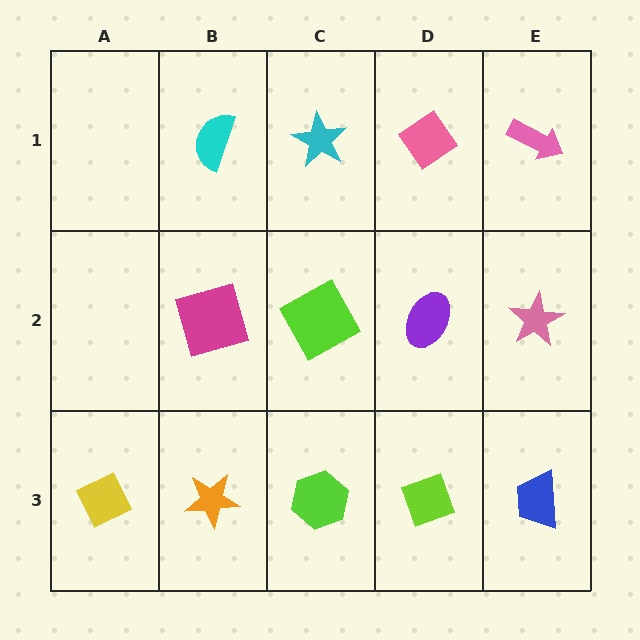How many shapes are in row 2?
4 shapes.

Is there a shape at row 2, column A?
No, that cell is empty.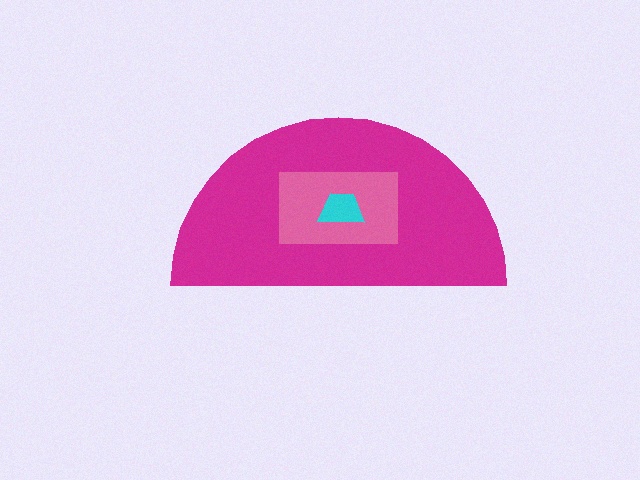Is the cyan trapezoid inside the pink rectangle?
Yes.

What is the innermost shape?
The cyan trapezoid.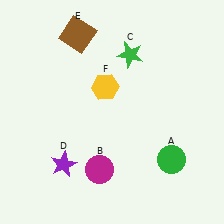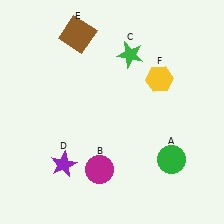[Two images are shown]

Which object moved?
The yellow hexagon (F) moved right.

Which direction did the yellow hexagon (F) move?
The yellow hexagon (F) moved right.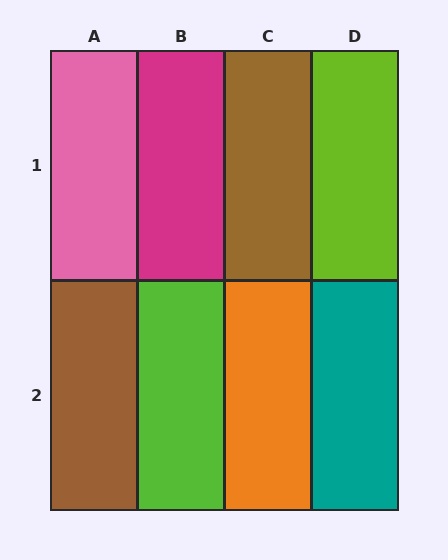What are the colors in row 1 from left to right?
Pink, magenta, brown, lime.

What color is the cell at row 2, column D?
Teal.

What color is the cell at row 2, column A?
Brown.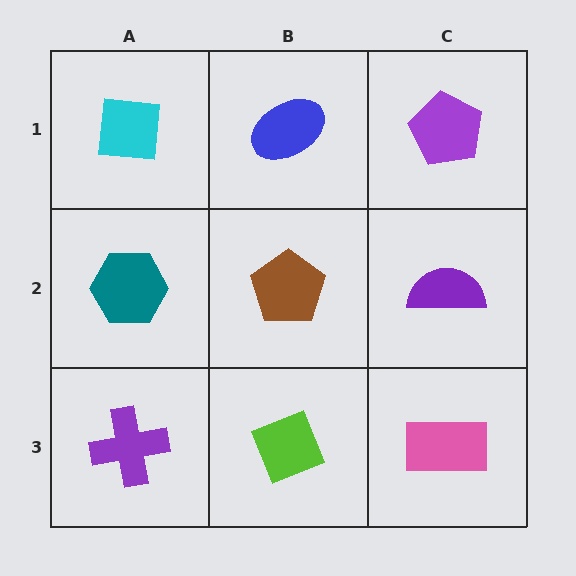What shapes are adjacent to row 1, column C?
A purple semicircle (row 2, column C), a blue ellipse (row 1, column B).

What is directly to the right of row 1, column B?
A purple pentagon.